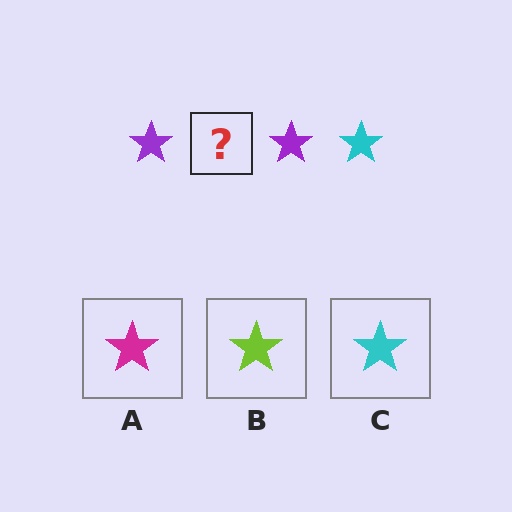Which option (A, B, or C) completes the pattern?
C.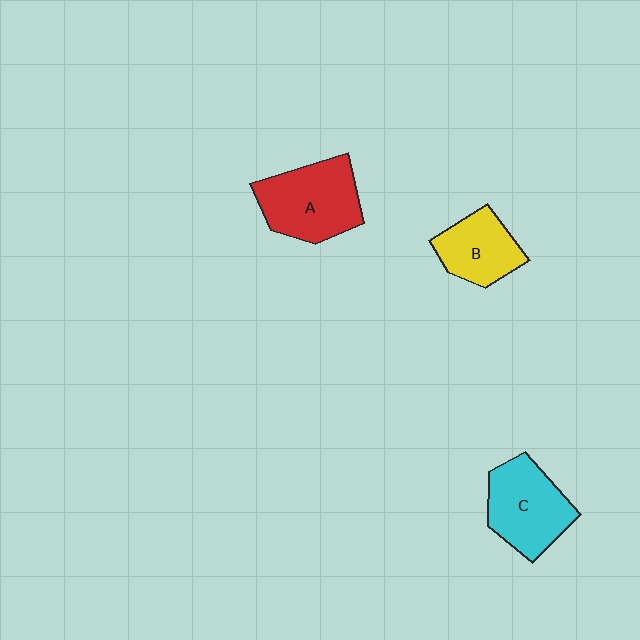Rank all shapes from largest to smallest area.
From largest to smallest: A (red), C (cyan), B (yellow).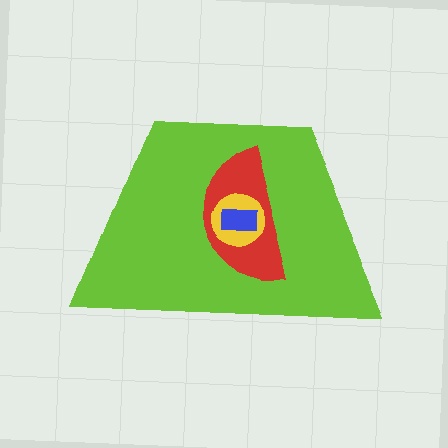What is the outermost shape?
The lime trapezoid.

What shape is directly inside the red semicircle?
The yellow circle.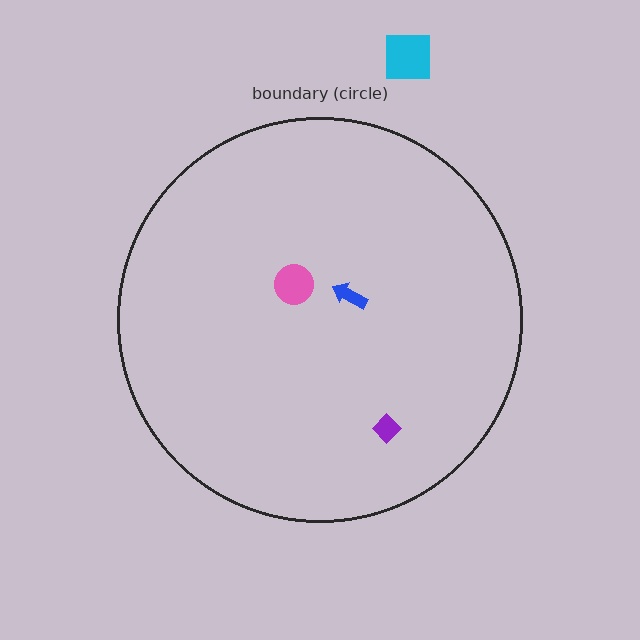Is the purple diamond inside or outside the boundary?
Inside.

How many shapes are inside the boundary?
3 inside, 1 outside.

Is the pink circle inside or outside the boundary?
Inside.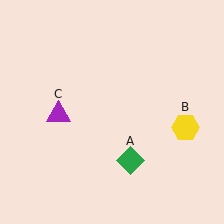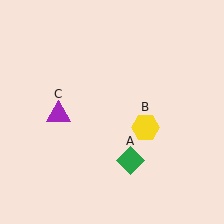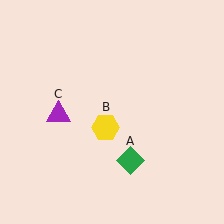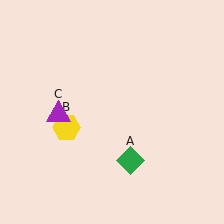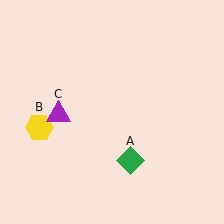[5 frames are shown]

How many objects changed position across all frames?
1 object changed position: yellow hexagon (object B).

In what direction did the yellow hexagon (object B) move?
The yellow hexagon (object B) moved left.